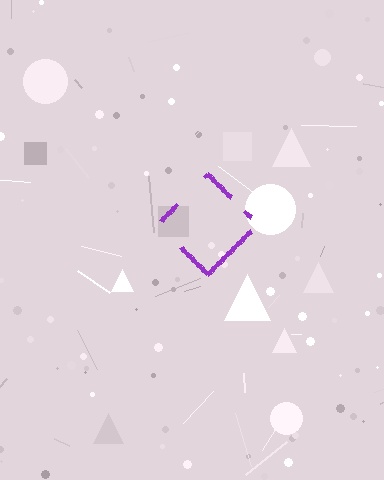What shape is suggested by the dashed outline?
The dashed outline suggests a diamond.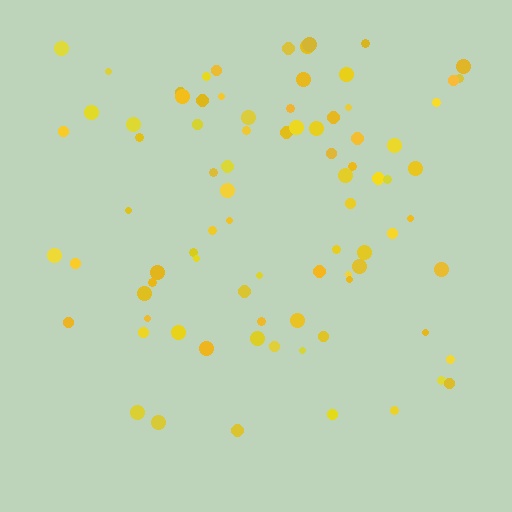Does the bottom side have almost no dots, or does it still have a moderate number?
Still a moderate number, just noticeably fewer than the top.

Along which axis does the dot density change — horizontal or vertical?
Vertical.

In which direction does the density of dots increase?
From bottom to top, with the top side densest.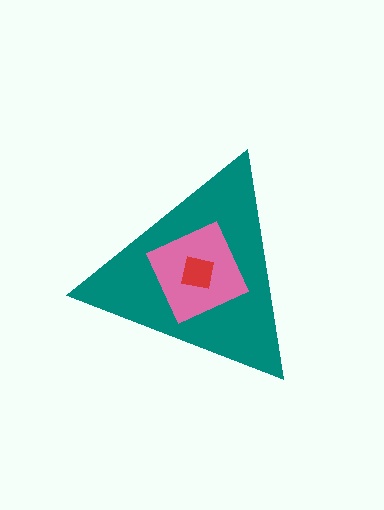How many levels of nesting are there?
3.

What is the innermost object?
The red square.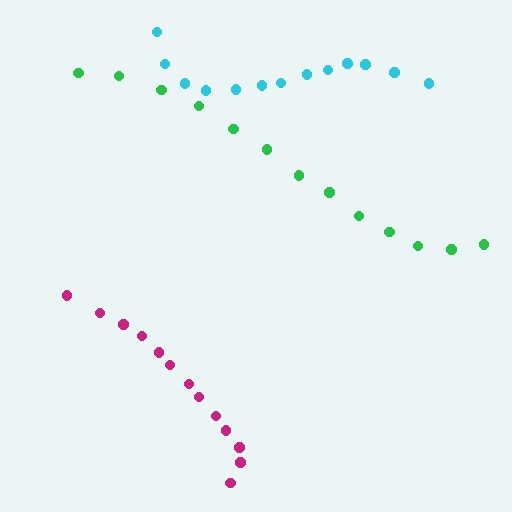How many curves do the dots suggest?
There are 3 distinct paths.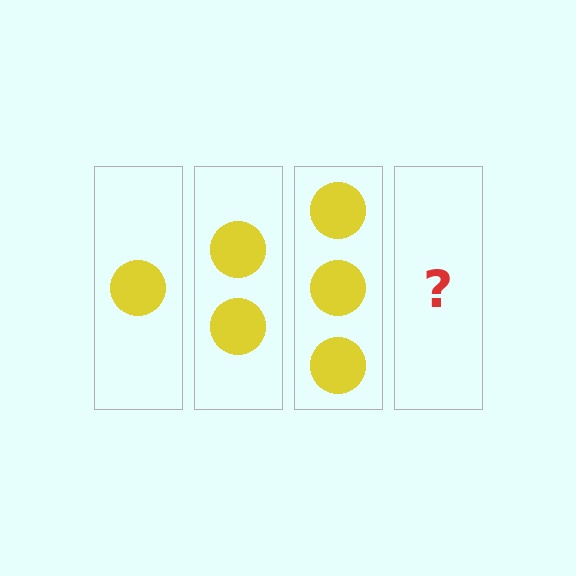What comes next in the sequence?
The next element should be 4 circles.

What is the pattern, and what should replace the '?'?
The pattern is that each step adds one more circle. The '?' should be 4 circles.